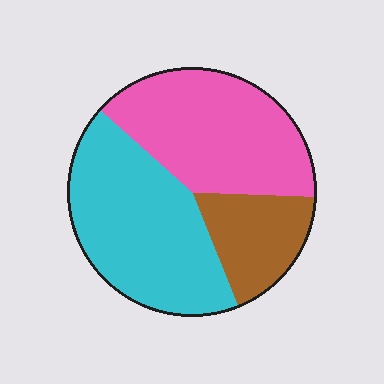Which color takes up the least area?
Brown, at roughly 20%.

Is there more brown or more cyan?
Cyan.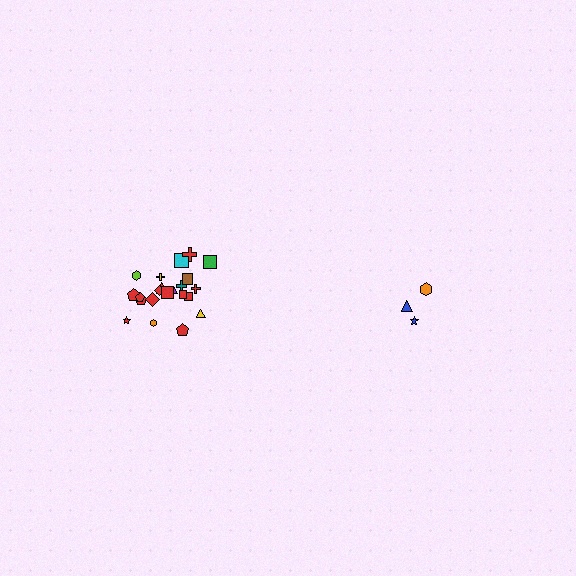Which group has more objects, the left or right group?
The left group.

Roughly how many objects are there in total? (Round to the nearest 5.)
Roughly 25 objects in total.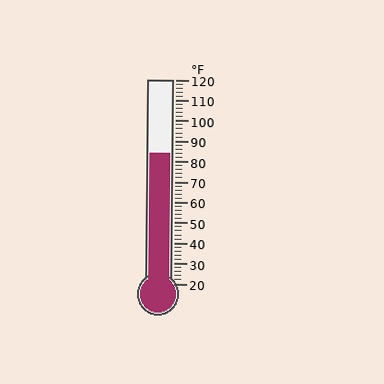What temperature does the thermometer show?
The thermometer shows approximately 84°F.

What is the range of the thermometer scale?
The thermometer scale ranges from 20°F to 120°F.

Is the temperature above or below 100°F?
The temperature is below 100°F.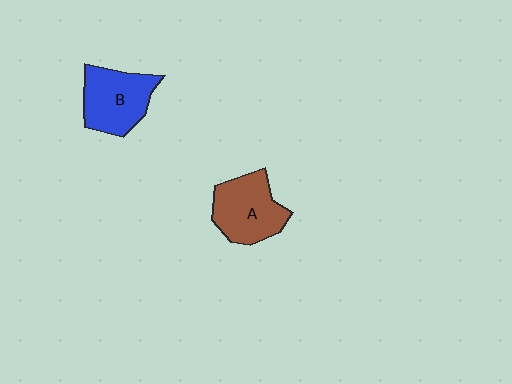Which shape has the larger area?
Shape A (brown).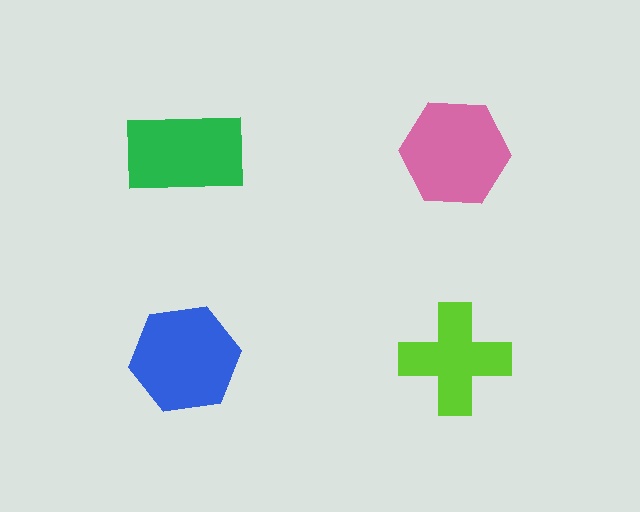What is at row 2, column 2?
A lime cross.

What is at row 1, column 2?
A pink hexagon.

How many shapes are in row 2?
2 shapes.